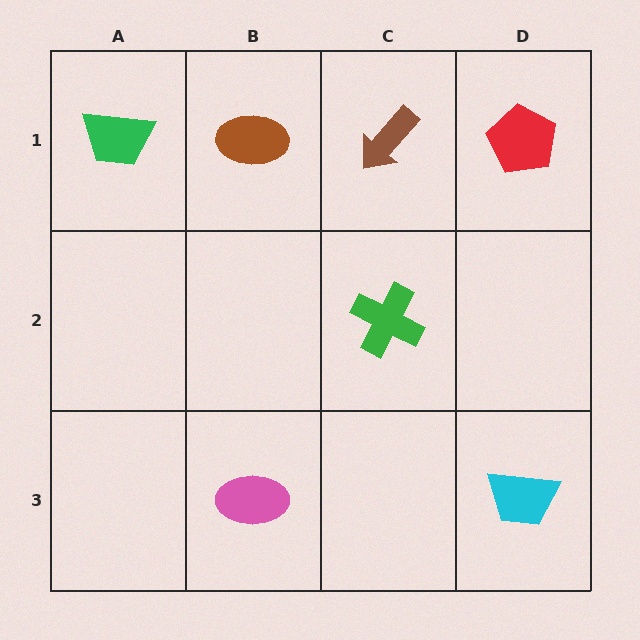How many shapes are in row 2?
1 shape.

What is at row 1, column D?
A red pentagon.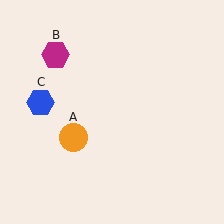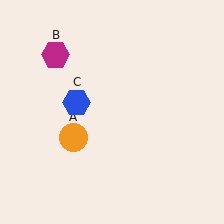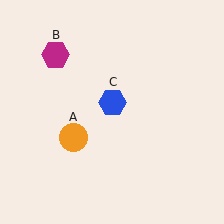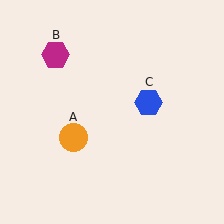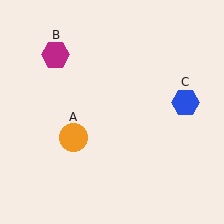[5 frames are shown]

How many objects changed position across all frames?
1 object changed position: blue hexagon (object C).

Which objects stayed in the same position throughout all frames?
Orange circle (object A) and magenta hexagon (object B) remained stationary.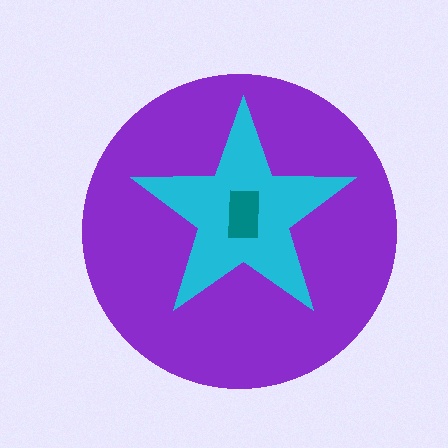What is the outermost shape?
The purple circle.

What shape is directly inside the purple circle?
The cyan star.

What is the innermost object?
The teal rectangle.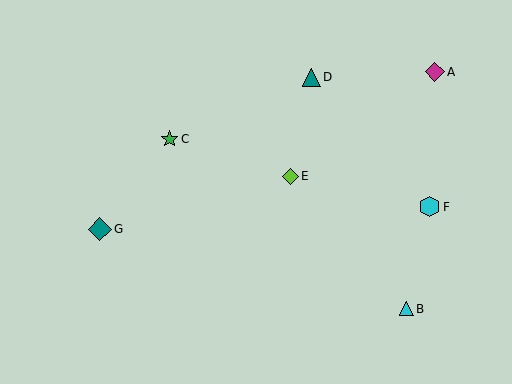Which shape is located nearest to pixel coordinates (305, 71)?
The teal triangle (labeled D) at (311, 77) is nearest to that location.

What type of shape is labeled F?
Shape F is a cyan hexagon.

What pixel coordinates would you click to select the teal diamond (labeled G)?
Click at (100, 229) to select the teal diamond G.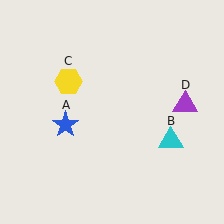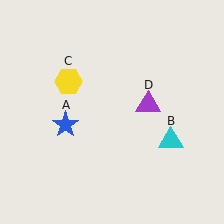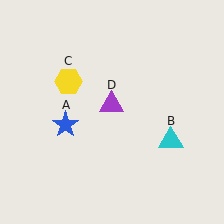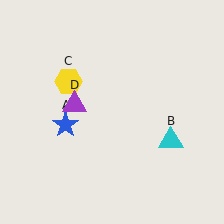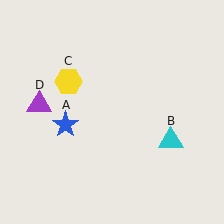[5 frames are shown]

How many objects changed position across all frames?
1 object changed position: purple triangle (object D).